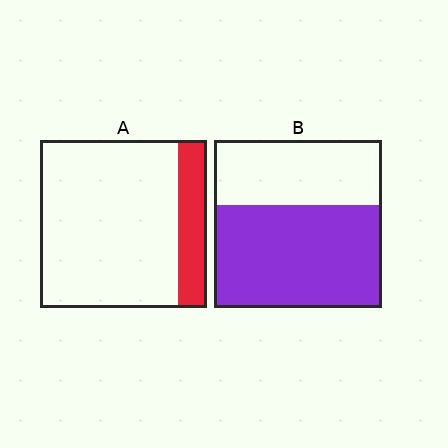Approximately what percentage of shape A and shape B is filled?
A is approximately 15% and B is approximately 60%.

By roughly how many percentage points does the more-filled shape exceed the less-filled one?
By roughly 45 percentage points (B over A).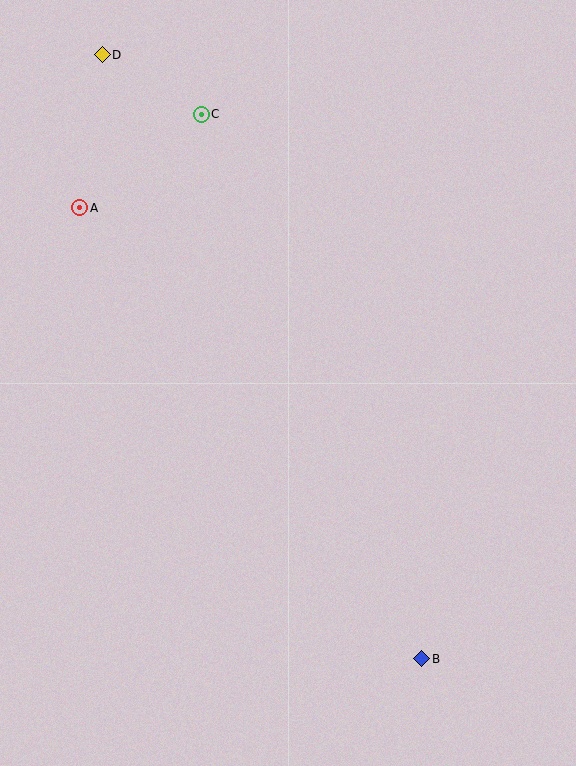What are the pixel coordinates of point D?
Point D is at (102, 55).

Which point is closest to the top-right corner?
Point C is closest to the top-right corner.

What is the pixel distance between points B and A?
The distance between B and A is 566 pixels.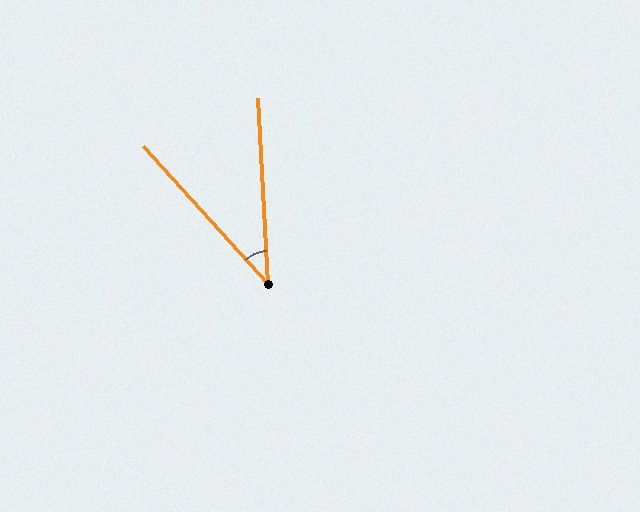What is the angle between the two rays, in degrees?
Approximately 39 degrees.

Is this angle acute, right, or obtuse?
It is acute.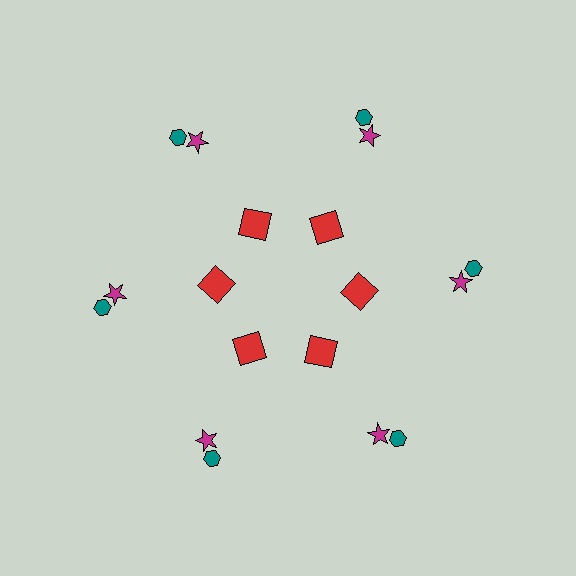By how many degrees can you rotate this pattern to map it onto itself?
The pattern maps onto itself every 60 degrees of rotation.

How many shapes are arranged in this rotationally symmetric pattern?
There are 18 shapes, arranged in 6 groups of 3.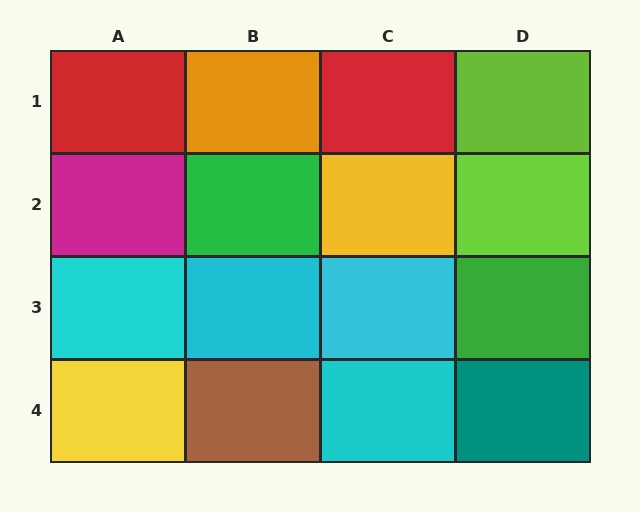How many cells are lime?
2 cells are lime.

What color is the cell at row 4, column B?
Brown.